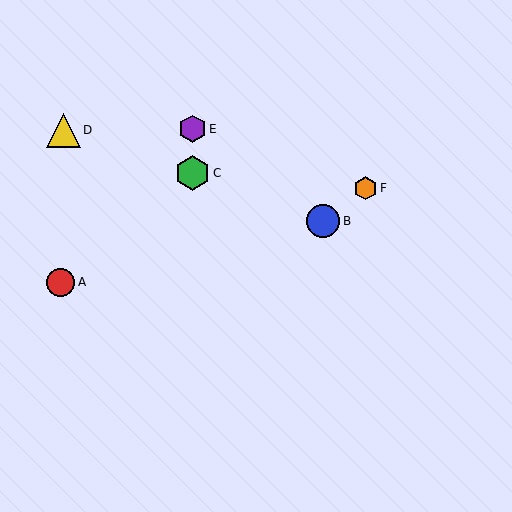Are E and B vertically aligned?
No, E is at x≈193 and B is at x≈323.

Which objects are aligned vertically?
Objects C, E are aligned vertically.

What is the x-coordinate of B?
Object B is at x≈323.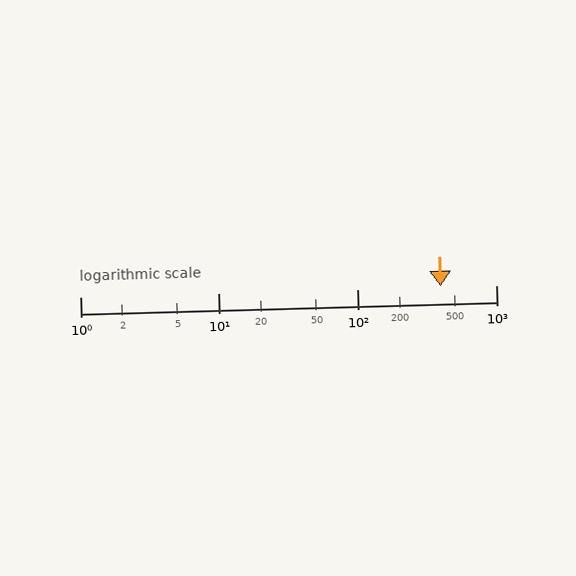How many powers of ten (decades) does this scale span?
The scale spans 3 decades, from 1 to 1000.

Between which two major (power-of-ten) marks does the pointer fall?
The pointer is between 100 and 1000.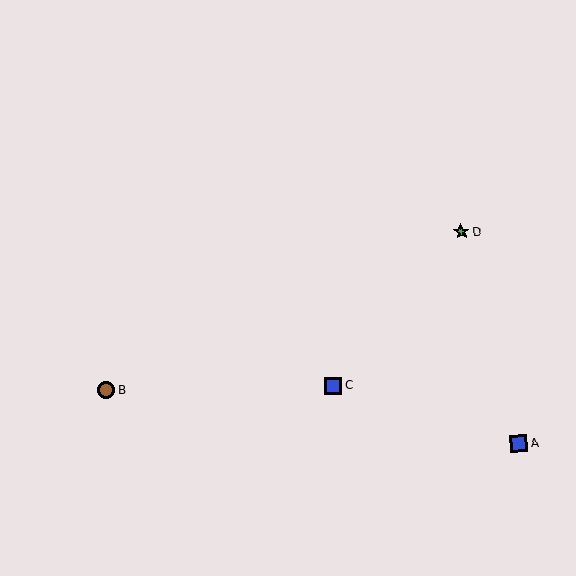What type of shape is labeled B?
Shape B is a brown circle.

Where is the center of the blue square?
The center of the blue square is at (518, 443).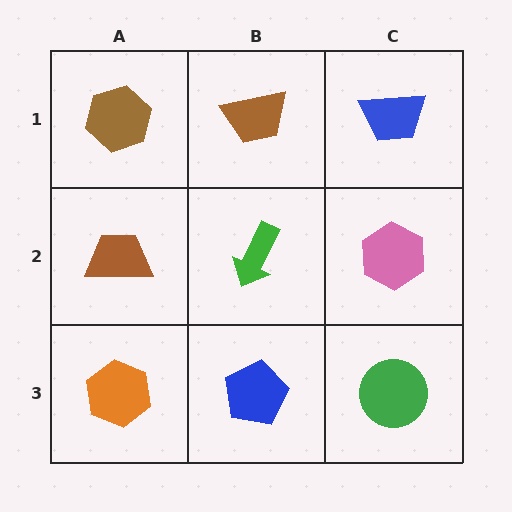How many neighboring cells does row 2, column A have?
3.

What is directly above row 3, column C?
A pink hexagon.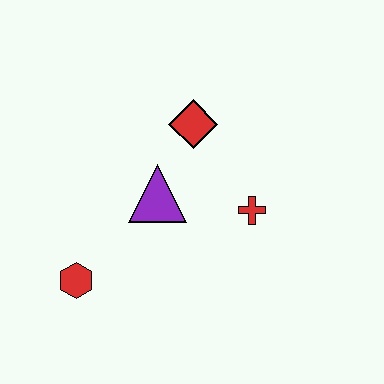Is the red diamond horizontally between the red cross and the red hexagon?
Yes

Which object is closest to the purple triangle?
The red diamond is closest to the purple triangle.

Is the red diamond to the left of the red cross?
Yes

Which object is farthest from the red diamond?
The red hexagon is farthest from the red diamond.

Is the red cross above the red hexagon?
Yes